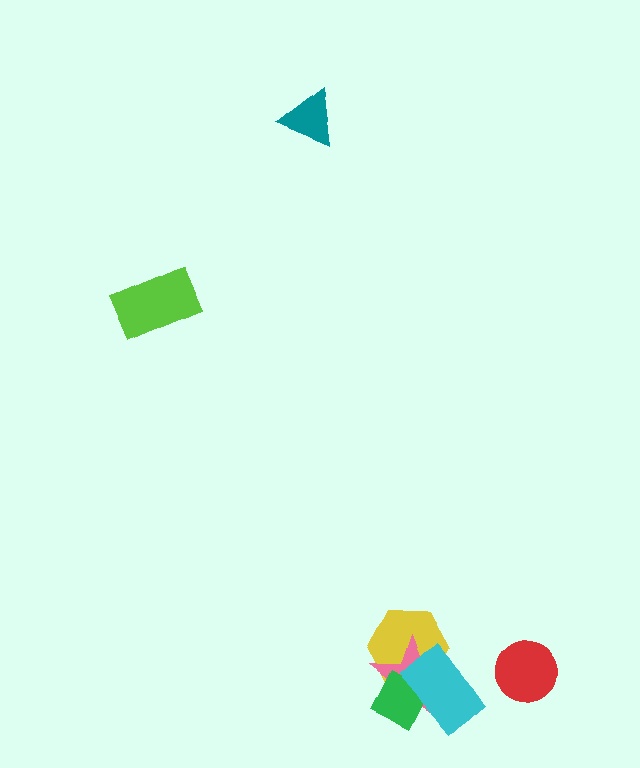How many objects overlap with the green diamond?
3 objects overlap with the green diamond.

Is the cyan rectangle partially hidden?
No, no other shape covers it.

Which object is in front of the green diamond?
The cyan rectangle is in front of the green diamond.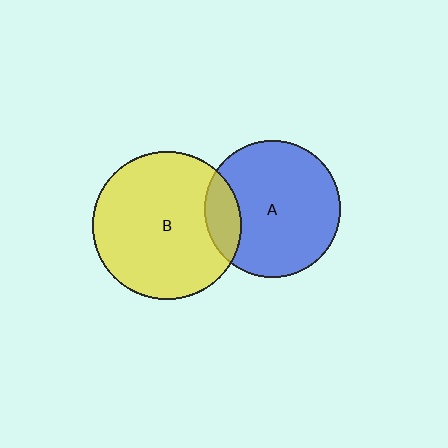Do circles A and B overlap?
Yes.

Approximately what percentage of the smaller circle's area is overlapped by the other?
Approximately 15%.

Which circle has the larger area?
Circle B (yellow).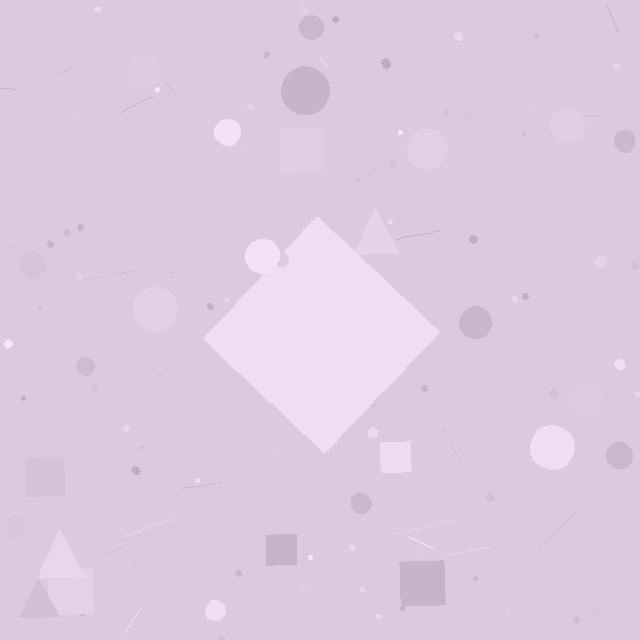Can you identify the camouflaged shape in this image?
The camouflaged shape is a diamond.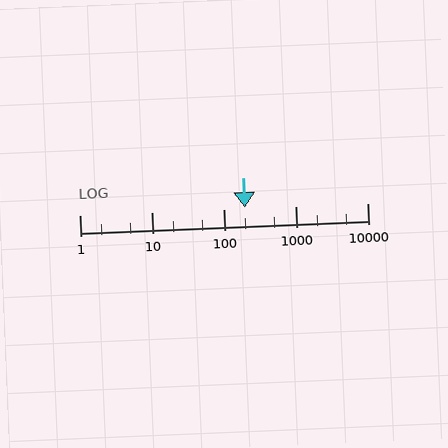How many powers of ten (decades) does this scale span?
The scale spans 4 decades, from 1 to 10000.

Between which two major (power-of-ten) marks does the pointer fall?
The pointer is between 100 and 1000.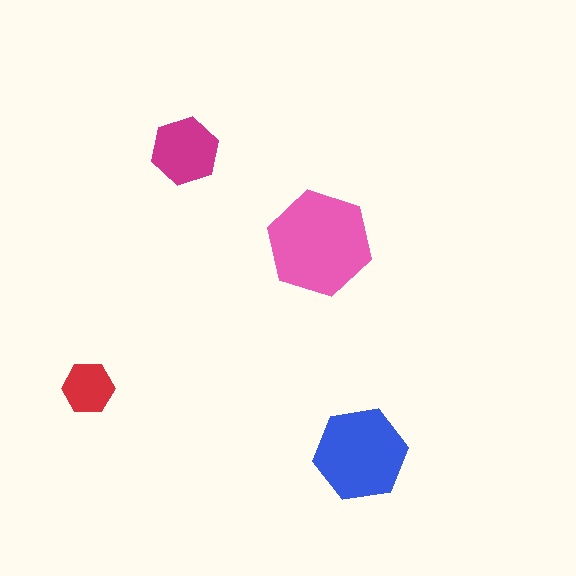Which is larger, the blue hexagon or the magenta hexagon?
The blue one.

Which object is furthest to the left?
The red hexagon is leftmost.